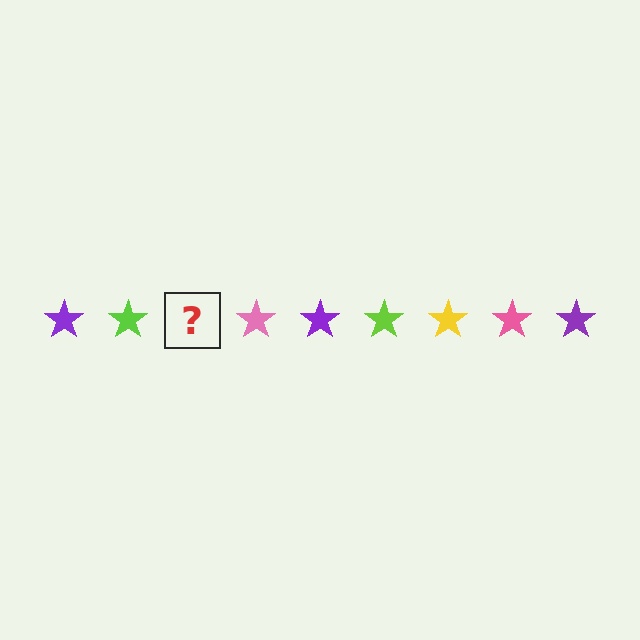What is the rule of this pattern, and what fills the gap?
The rule is that the pattern cycles through purple, lime, yellow, pink stars. The gap should be filled with a yellow star.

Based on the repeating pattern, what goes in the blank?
The blank should be a yellow star.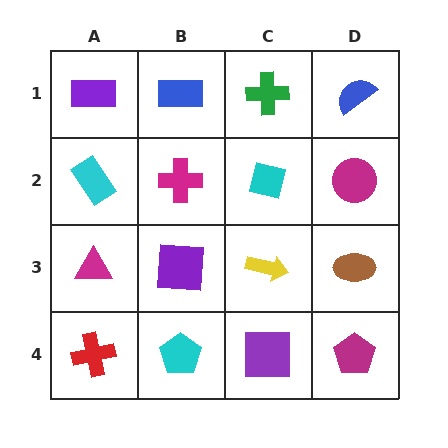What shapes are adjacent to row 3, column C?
A cyan square (row 2, column C), a purple square (row 4, column C), a purple square (row 3, column B), a brown ellipse (row 3, column D).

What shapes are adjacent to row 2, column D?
A blue semicircle (row 1, column D), a brown ellipse (row 3, column D), a cyan square (row 2, column C).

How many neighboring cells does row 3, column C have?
4.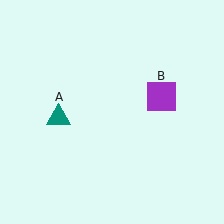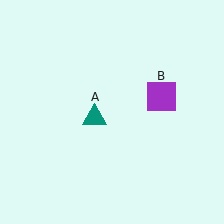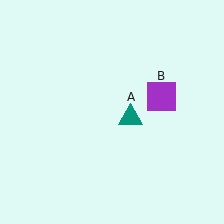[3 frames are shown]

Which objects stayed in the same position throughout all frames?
Purple square (object B) remained stationary.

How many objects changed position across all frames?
1 object changed position: teal triangle (object A).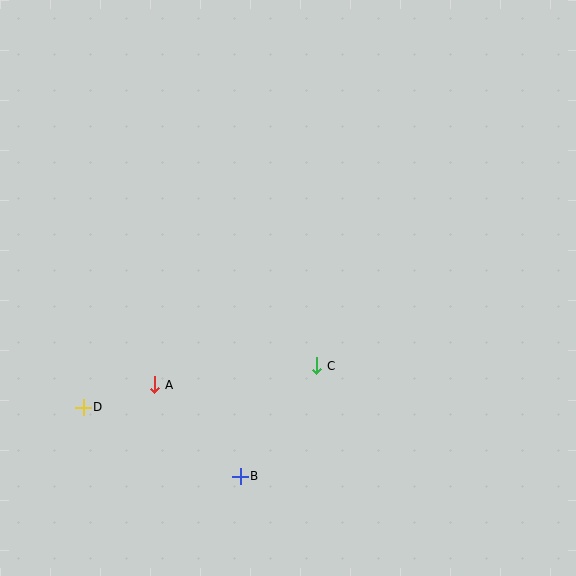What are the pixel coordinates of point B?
Point B is at (240, 476).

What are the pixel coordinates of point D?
Point D is at (83, 407).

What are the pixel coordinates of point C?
Point C is at (317, 366).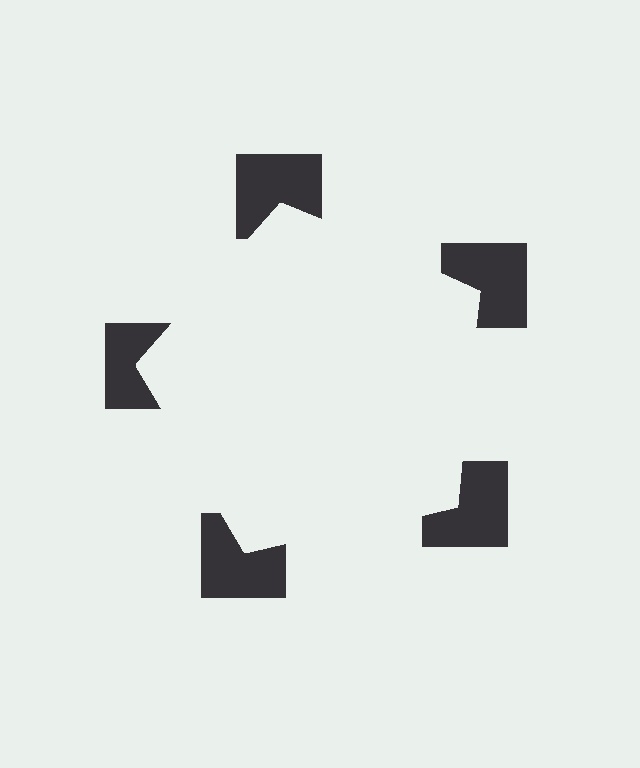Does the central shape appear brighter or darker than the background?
It typically appears slightly brighter than the background, even though no actual brightness change is drawn.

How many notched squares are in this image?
There are 5 — one at each vertex of the illusory pentagon.